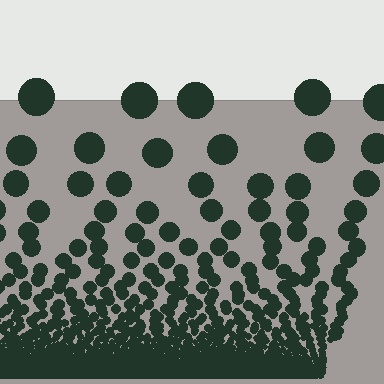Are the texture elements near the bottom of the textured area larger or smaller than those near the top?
Smaller. The gradient is inverted — elements near the bottom are smaller and denser.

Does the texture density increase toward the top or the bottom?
Density increases toward the bottom.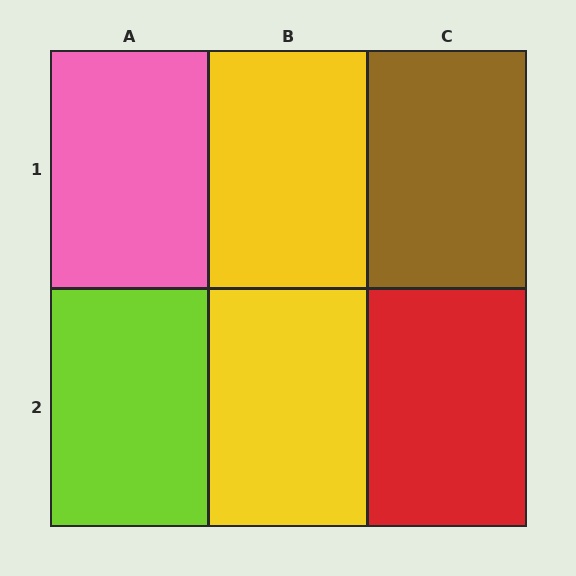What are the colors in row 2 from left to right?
Lime, yellow, red.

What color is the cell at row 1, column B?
Yellow.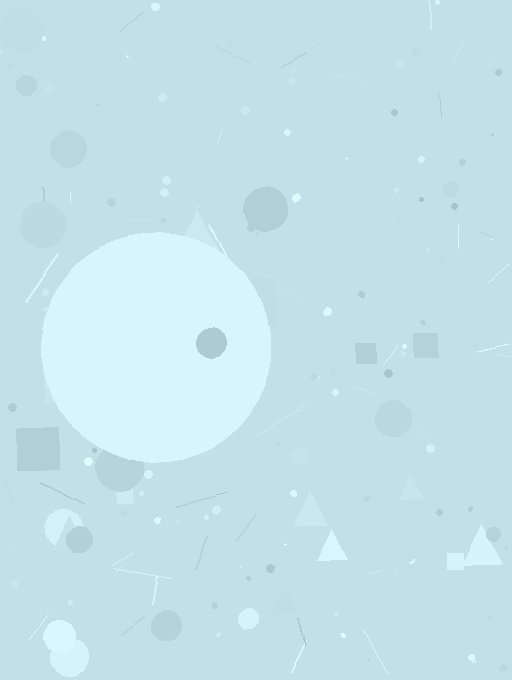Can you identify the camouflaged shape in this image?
The camouflaged shape is a circle.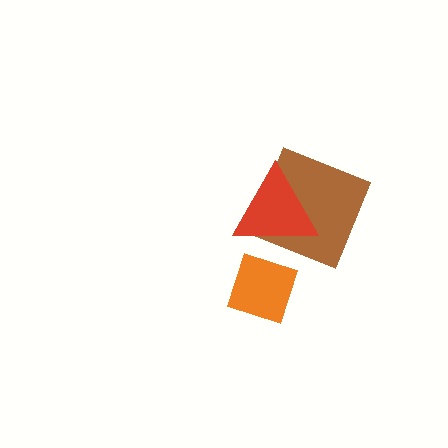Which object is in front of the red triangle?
The orange diamond is in front of the red triangle.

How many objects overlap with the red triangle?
2 objects overlap with the red triangle.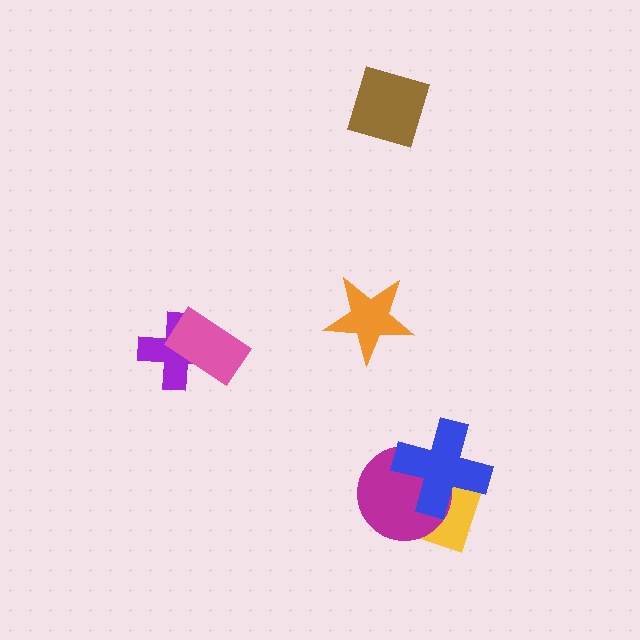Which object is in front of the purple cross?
The pink rectangle is in front of the purple cross.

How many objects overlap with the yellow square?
2 objects overlap with the yellow square.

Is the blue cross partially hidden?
No, no other shape covers it.